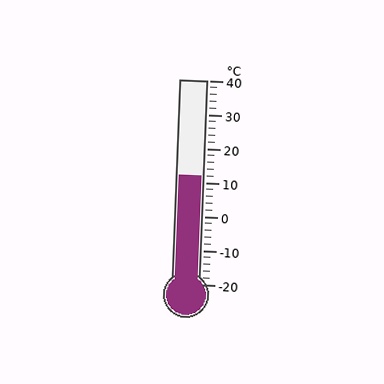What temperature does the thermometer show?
The thermometer shows approximately 12°C.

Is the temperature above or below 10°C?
The temperature is above 10°C.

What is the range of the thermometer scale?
The thermometer scale ranges from -20°C to 40°C.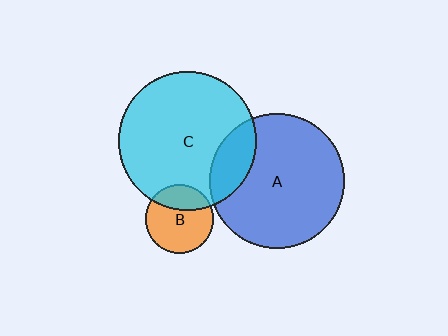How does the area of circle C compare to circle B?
Approximately 4.1 times.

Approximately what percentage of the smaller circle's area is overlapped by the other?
Approximately 30%.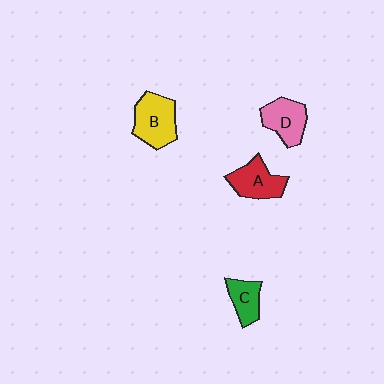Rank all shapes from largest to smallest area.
From largest to smallest: B (yellow), D (pink), A (red), C (green).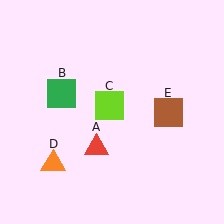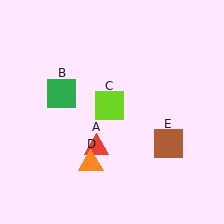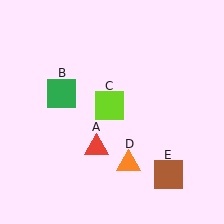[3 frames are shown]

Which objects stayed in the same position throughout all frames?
Red triangle (object A) and green square (object B) and lime square (object C) remained stationary.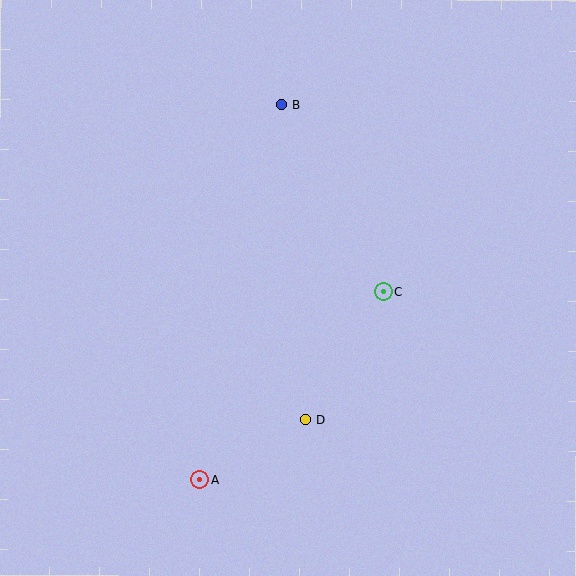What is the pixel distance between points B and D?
The distance between B and D is 316 pixels.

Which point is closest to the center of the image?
Point C at (383, 292) is closest to the center.